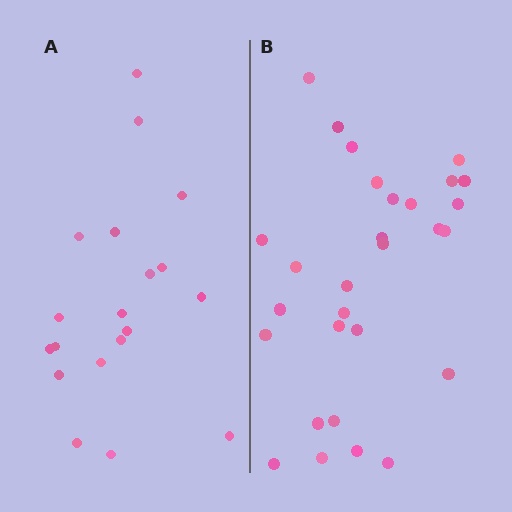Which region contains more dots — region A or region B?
Region B (the right region) has more dots.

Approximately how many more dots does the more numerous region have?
Region B has roughly 10 or so more dots than region A.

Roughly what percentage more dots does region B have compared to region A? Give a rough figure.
About 55% more.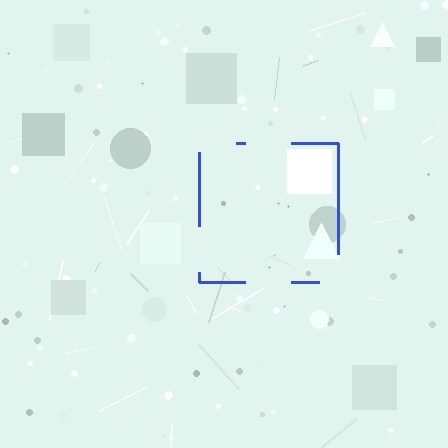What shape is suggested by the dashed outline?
The dashed outline suggests a square.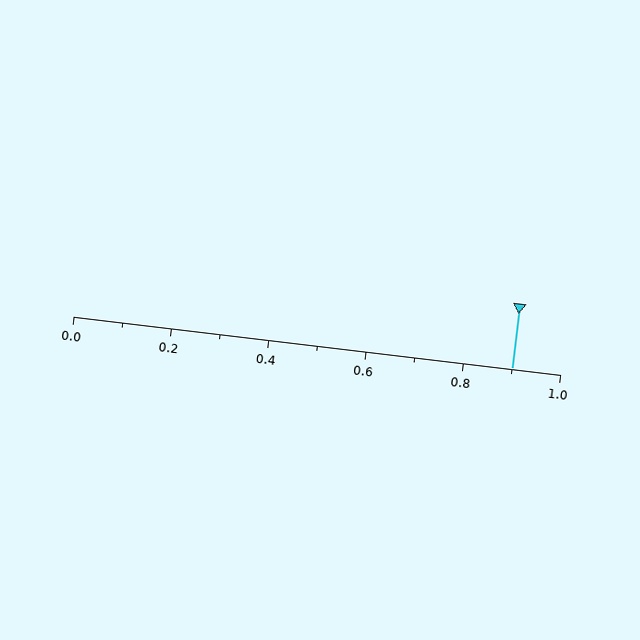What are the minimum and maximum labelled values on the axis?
The axis runs from 0.0 to 1.0.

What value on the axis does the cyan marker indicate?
The marker indicates approximately 0.9.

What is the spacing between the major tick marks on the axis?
The major ticks are spaced 0.2 apart.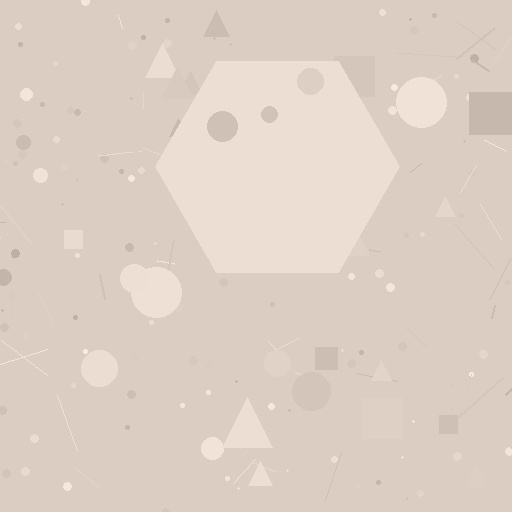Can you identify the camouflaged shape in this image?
The camouflaged shape is a hexagon.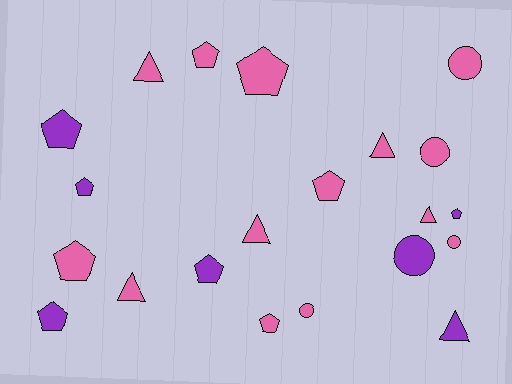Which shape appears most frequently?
Pentagon, with 10 objects.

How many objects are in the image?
There are 21 objects.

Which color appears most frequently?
Pink, with 14 objects.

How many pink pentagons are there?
There are 5 pink pentagons.